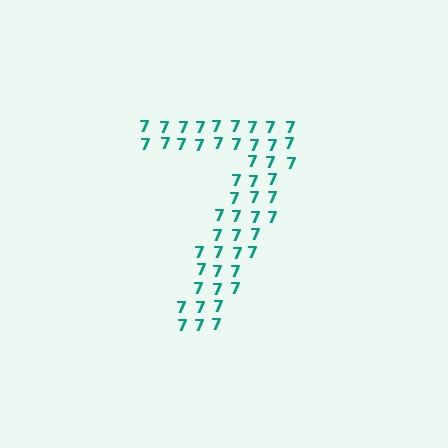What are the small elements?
The small elements are digit 7's.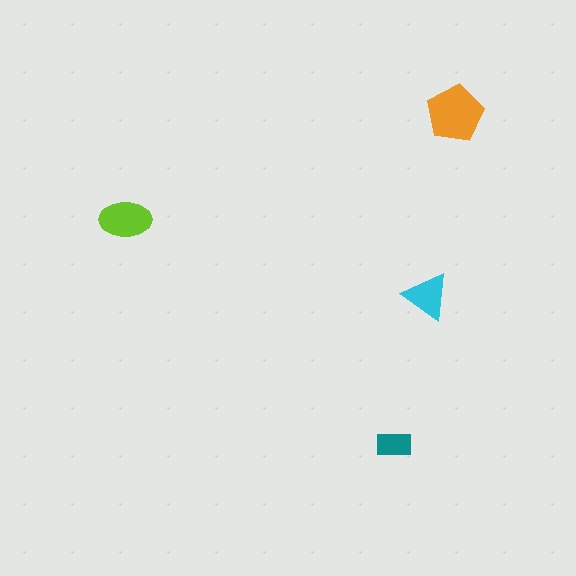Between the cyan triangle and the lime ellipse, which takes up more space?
The lime ellipse.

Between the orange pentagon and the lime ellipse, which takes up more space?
The orange pentagon.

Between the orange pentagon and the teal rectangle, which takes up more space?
The orange pentagon.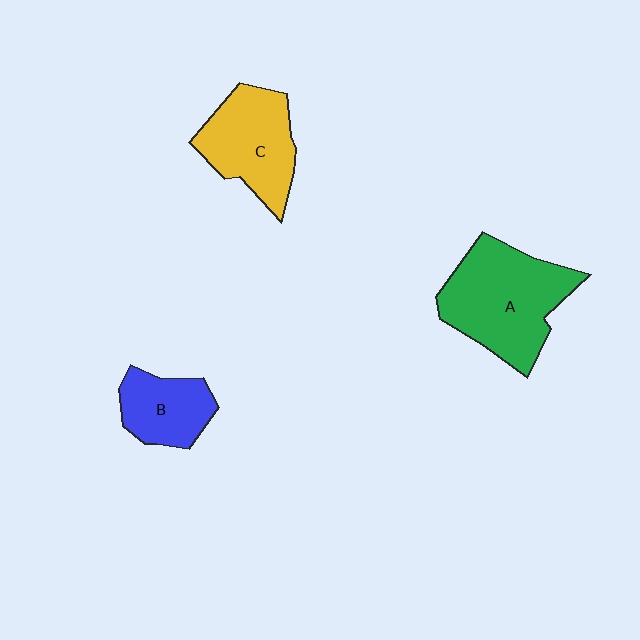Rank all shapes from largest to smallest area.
From largest to smallest: A (green), C (yellow), B (blue).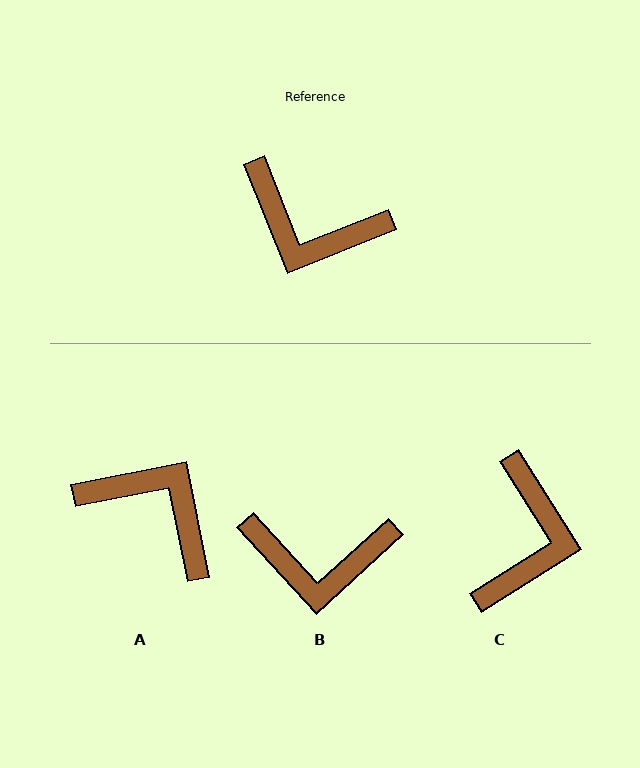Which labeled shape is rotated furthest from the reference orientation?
A, about 169 degrees away.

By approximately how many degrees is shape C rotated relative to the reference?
Approximately 101 degrees counter-clockwise.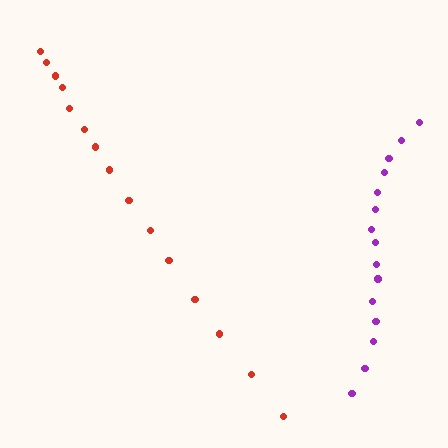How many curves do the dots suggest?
There are 2 distinct paths.